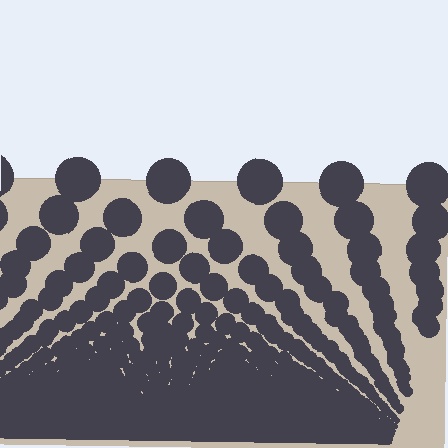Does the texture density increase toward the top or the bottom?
Density increases toward the bottom.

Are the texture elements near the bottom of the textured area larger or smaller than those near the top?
Smaller. The gradient is inverted — elements near the bottom are smaller and denser.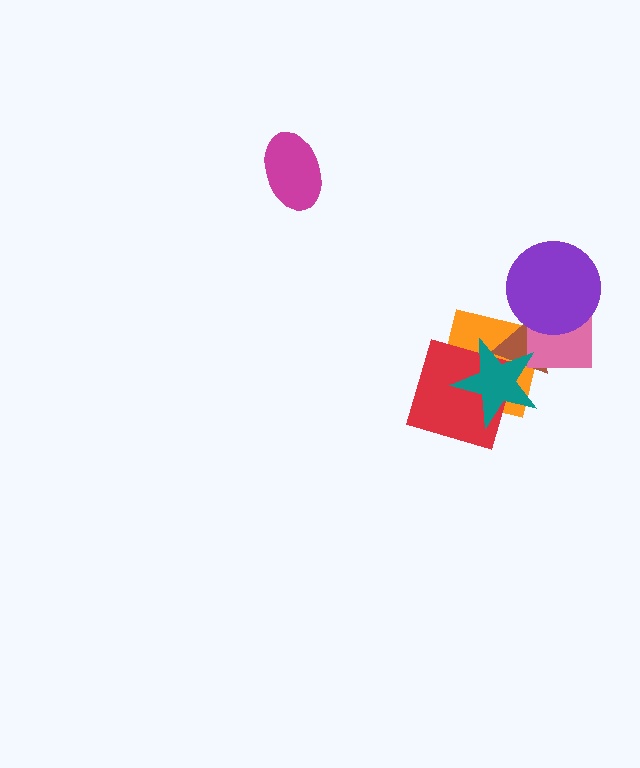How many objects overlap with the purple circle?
2 objects overlap with the purple circle.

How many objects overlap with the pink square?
2 objects overlap with the pink square.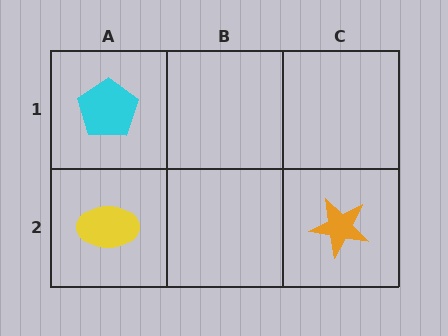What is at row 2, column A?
A yellow ellipse.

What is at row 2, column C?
An orange star.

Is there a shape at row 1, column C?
No, that cell is empty.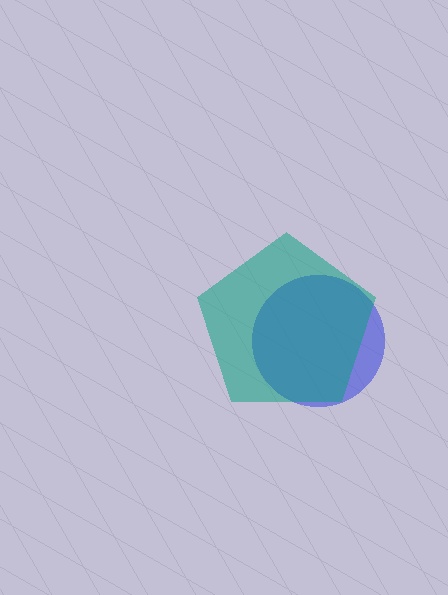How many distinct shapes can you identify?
There are 2 distinct shapes: a blue circle, a teal pentagon.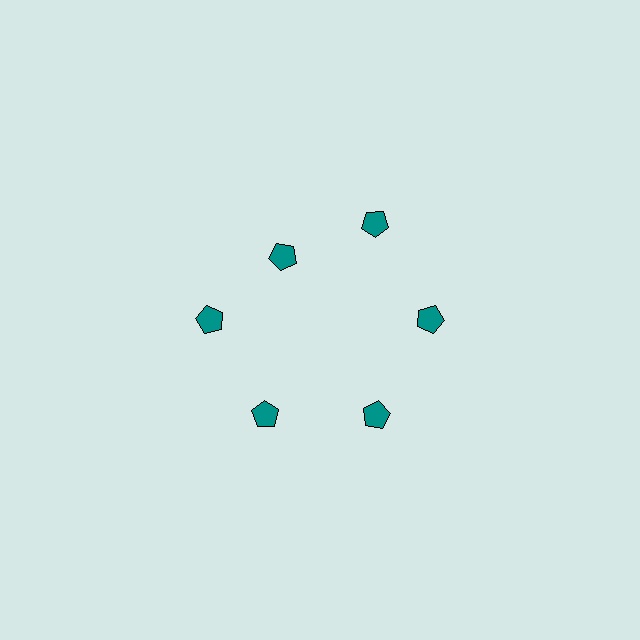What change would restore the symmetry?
The symmetry would be restored by moving it outward, back onto the ring so that all 6 pentagons sit at equal angles and equal distance from the center.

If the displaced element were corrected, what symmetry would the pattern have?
It would have 6-fold rotational symmetry — the pattern would map onto itself every 60 degrees.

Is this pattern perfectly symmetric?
No. The 6 teal pentagons are arranged in a ring, but one element near the 11 o'clock position is pulled inward toward the center, breaking the 6-fold rotational symmetry.